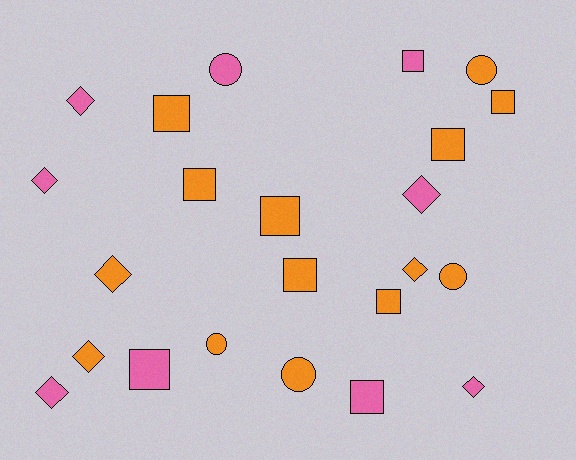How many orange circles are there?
There are 4 orange circles.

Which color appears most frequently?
Orange, with 14 objects.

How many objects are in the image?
There are 23 objects.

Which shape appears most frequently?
Square, with 10 objects.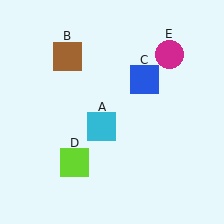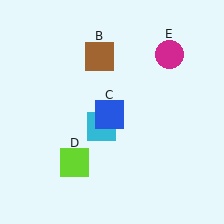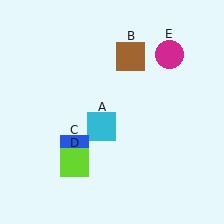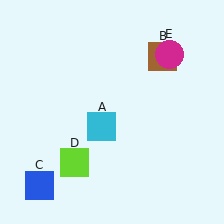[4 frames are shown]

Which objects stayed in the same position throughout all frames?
Cyan square (object A) and lime square (object D) and magenta circle (object E) remained stationary.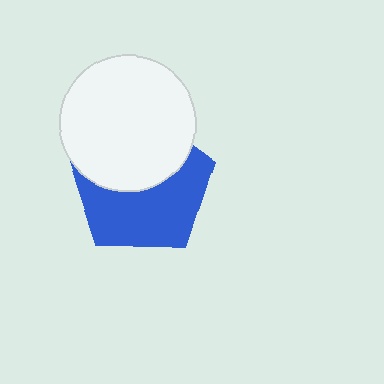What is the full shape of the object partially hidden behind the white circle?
The partially hidden object is a blue pentagon.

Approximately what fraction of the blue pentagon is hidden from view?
Roughly 45% of the blue pentagon is hidden behind the white circle.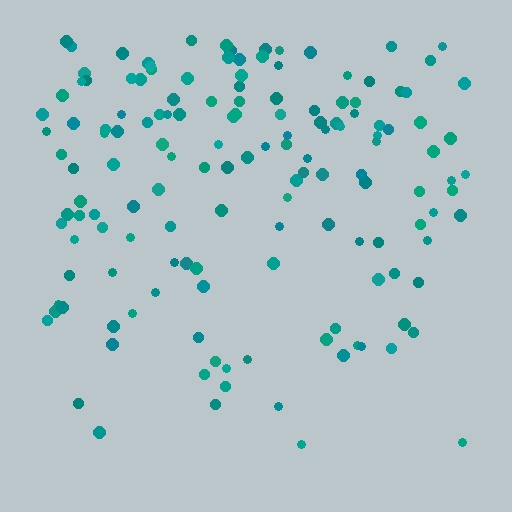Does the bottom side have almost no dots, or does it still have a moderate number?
Still a moderate number, just noticeably fewer than the top.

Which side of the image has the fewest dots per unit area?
The bottom.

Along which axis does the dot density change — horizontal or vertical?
Vertical.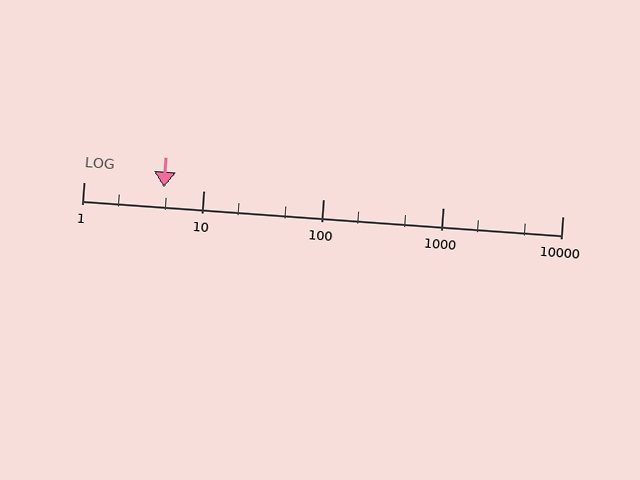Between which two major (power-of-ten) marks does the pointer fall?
The pointer is between 1 and 10.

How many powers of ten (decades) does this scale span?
The scale spans 4 decades, from 1 to 10000.